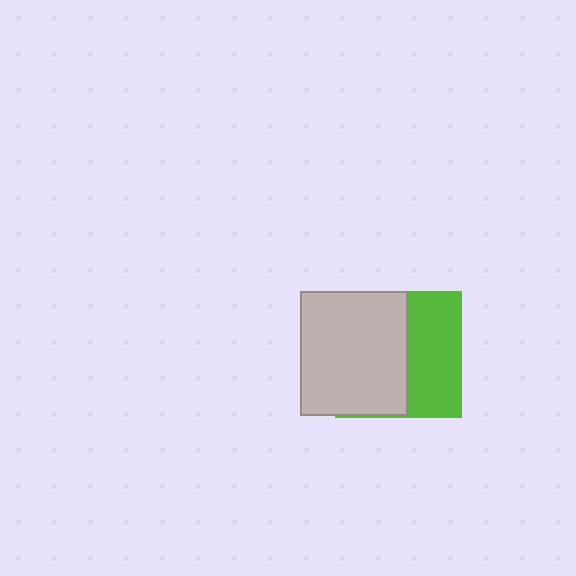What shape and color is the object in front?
The object in front is a light gray rectangle.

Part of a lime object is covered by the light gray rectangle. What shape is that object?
It is a square.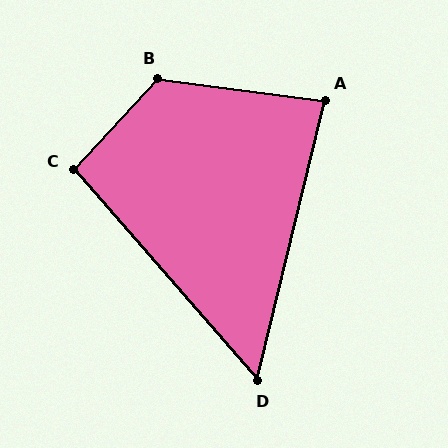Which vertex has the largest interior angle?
B, at approximately 125 degrees.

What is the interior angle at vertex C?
Approximately 96 degrees (obtuse).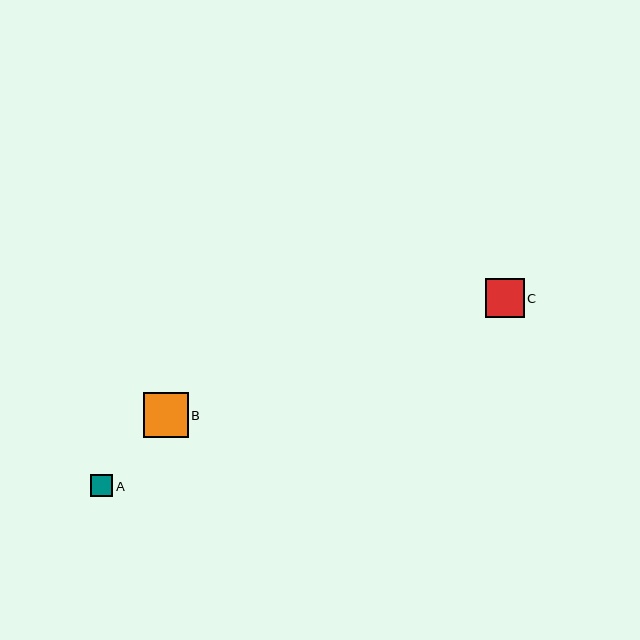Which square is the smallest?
Square A is the smallest with a size of approximately 22 pixels.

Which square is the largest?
Square B is the largest with a size of approximately 44 pixels.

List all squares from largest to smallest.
From largest to smallest: B, C, A.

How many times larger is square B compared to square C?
Square B is approximately 1.1 times the size of square C.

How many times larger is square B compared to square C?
Square B is approximately 1.1 times the size of square C.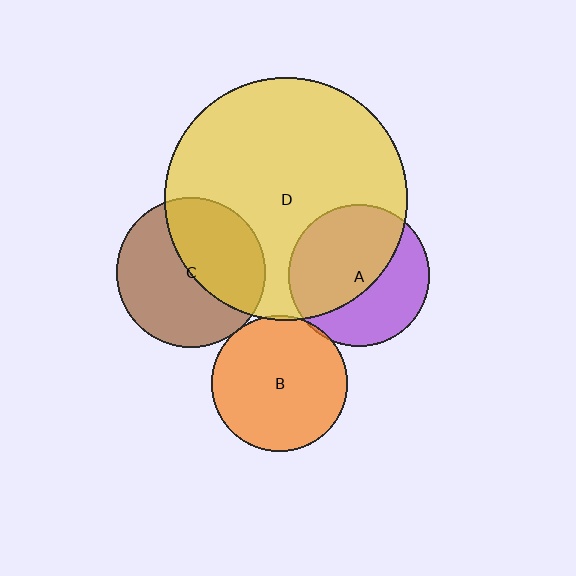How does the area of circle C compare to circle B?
Approximately 1.2 times.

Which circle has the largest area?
Circle D (yellow).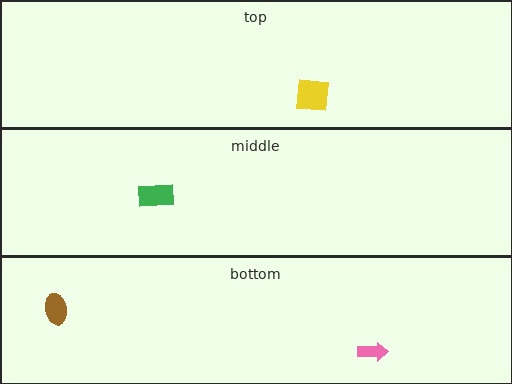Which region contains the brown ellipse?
The bottom region.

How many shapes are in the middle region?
1.